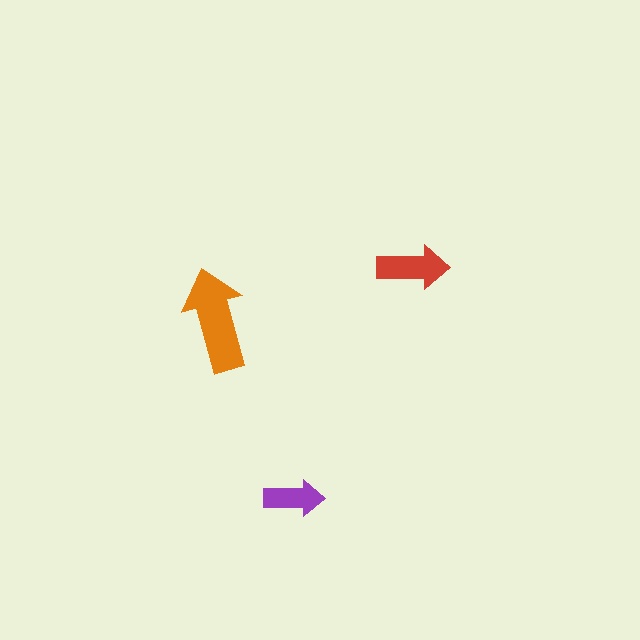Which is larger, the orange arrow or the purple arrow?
The orange one.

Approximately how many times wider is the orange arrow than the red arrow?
About 1.5 times wider.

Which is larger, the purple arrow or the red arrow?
The red one.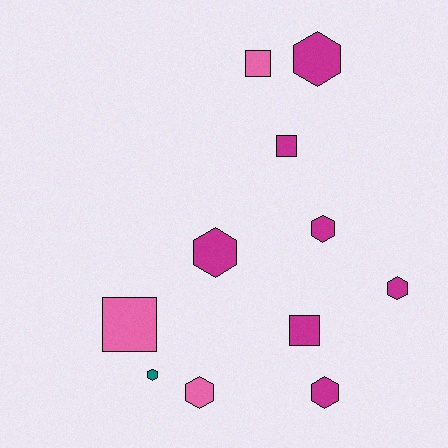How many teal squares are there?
There are no teal squares.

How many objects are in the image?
There are 11 objects.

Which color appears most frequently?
Magenta, with 7 objects.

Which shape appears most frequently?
Hexagon, with 7 objects.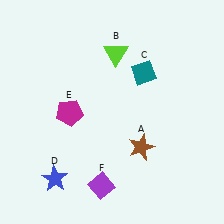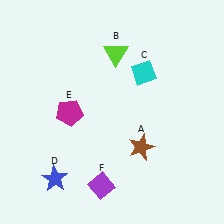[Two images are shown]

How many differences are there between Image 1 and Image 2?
There is 1 difference between the two images.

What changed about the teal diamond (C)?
In Image 1, C is teal. In Image 2, it changed to cyan.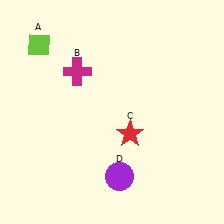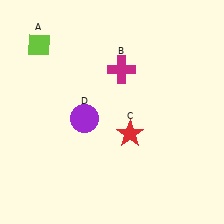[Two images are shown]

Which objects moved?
The objects that moved are: the magenta cross (B), the purple circle (D).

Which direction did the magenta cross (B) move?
The magenta cross (B) moved right.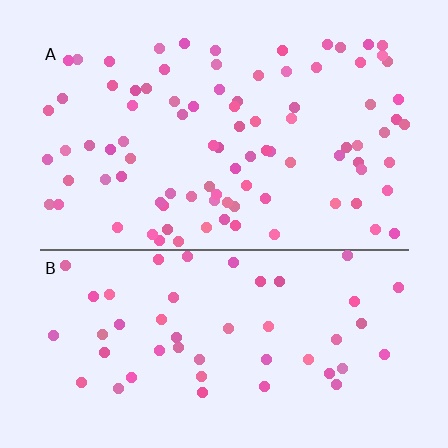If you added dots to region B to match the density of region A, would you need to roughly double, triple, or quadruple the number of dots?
Approximately double.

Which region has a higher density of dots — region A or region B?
A (the top).